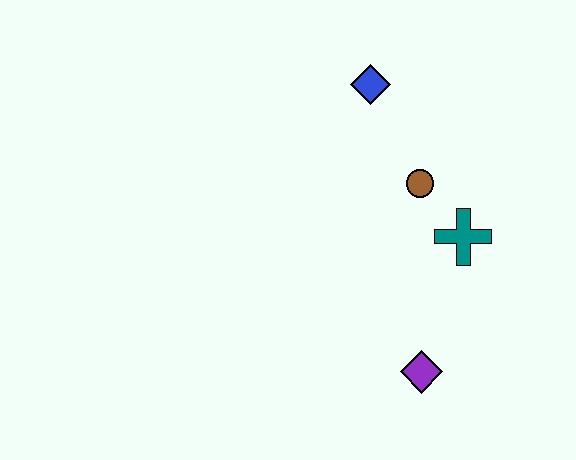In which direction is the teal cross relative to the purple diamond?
The teal cross is above the purple diamond.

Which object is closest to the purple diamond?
The teal cross is closest to the purple diamond.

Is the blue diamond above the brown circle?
Yes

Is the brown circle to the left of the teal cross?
Yes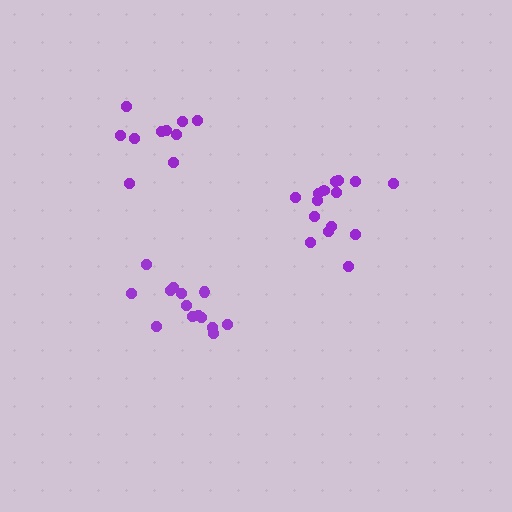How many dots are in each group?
Group 1: 14 dots, Group 2: 15 dots, Group 3: 10 dots (39 total).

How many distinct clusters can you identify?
There are 3 distinct clusters.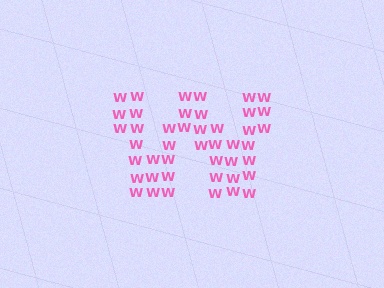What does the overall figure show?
The overall figure shows the letter W.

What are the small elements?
The small elements are letter W's.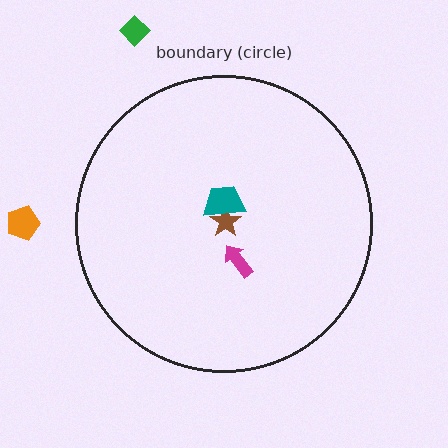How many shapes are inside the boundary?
3 inside, 2 outside.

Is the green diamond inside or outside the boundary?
Outside.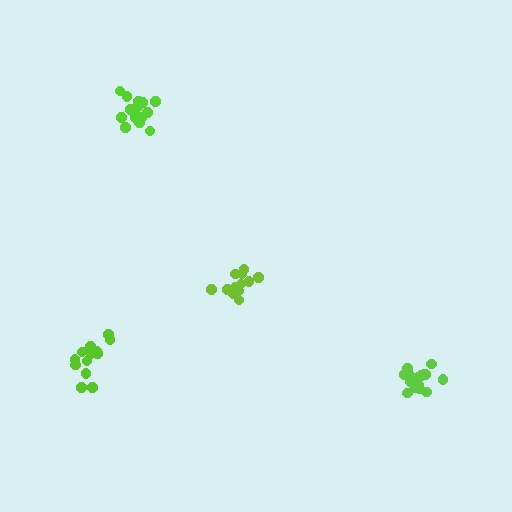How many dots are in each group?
Group 1: 12 dots, Group 2: 15 dots, Group 3: 14 dots, Group 4: 17 dots (58 total).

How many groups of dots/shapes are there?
There are 4 groups.